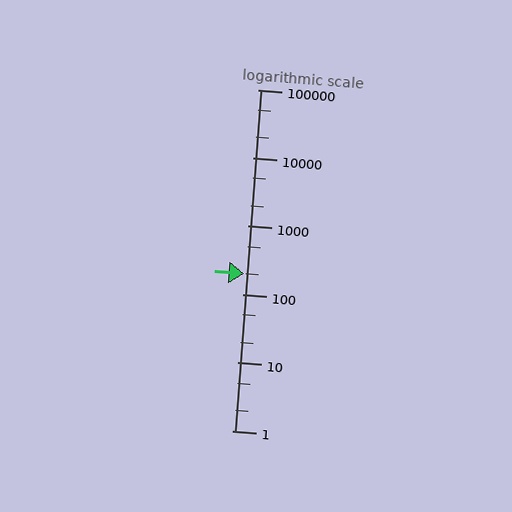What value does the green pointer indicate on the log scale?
The pointer indicates approximately 200.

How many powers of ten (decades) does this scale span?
The scale spans 5 decades, from 1 to 100000.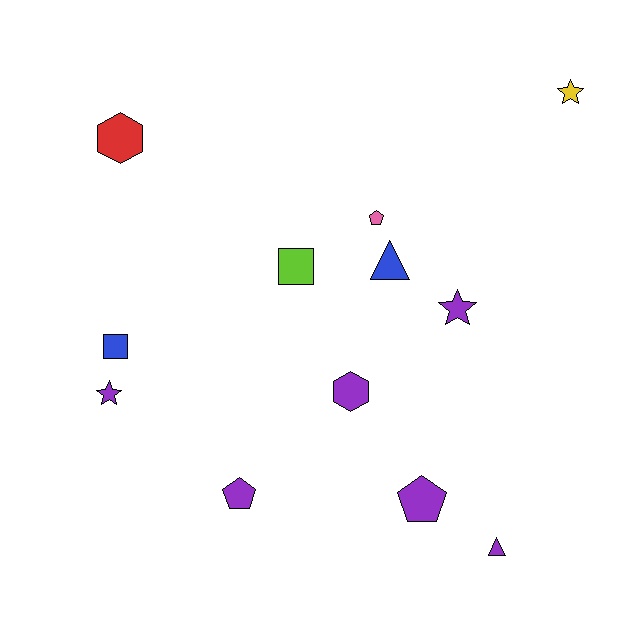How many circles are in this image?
There are no circles.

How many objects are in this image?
There are 12 objects.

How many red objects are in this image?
There is 1 red object.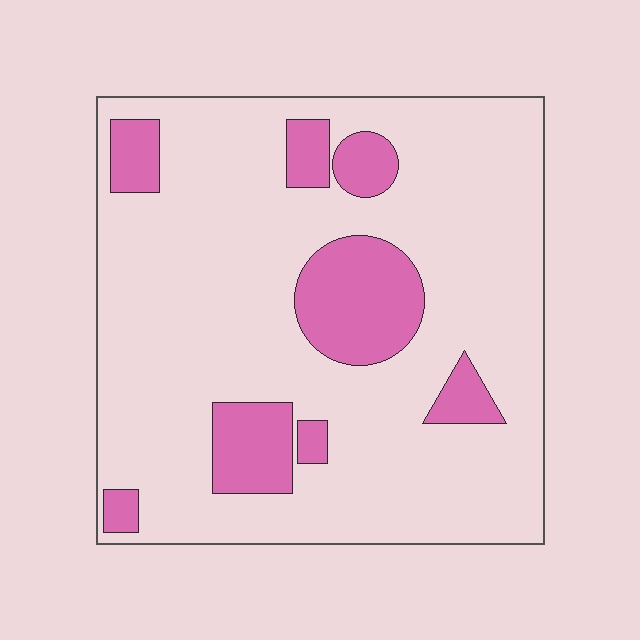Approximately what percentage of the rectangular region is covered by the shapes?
Approximately 20%.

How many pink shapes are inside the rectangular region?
8.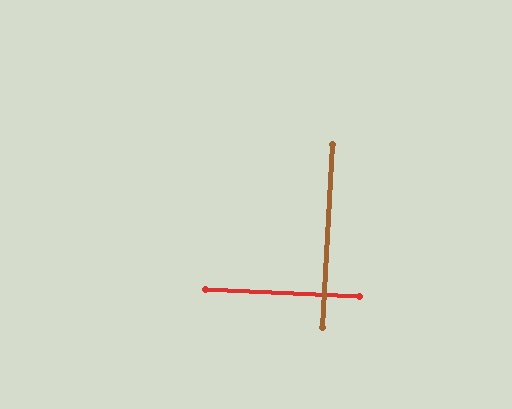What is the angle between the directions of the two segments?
Approximately 89 degrees.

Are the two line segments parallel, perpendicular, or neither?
Perpendicular — they meet at approximately 89°.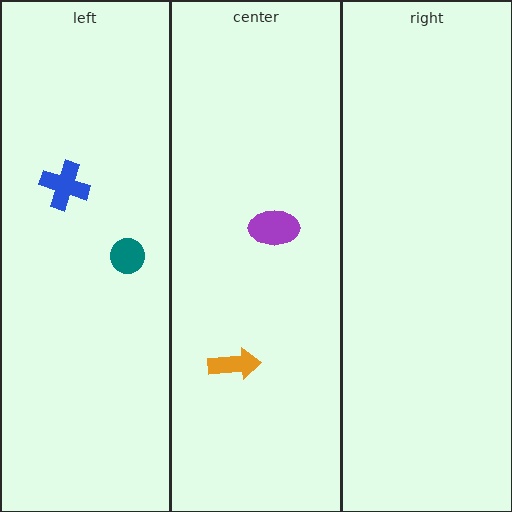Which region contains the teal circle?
The left region.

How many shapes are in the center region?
2.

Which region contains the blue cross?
The left region.